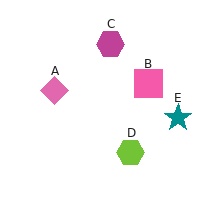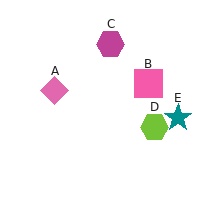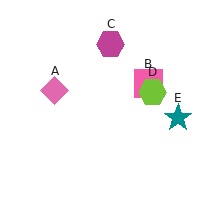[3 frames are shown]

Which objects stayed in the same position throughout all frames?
Pink diamond (object A) and pink square (object B) and magenta hexagon (object C) and teal star (object E) remained stationary.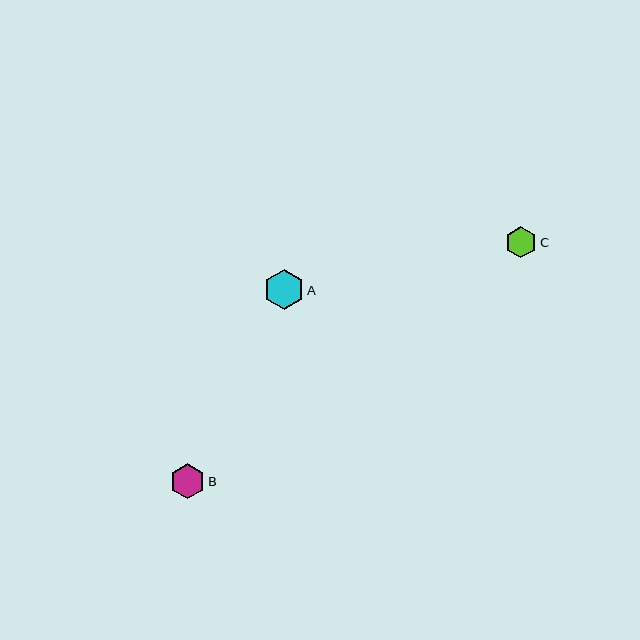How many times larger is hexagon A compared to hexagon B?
Hexagon A is approximately 1.1 times the size of hexagon B.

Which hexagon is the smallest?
Hexagon C is the smallest with a size of approximately 32 pixels.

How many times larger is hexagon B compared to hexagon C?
Hexagon B is approximately 1.1 times the size of hexagon C.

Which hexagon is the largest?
Hexagon A is the largest with a size of approximately 40 pixels.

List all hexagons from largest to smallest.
From largest to smallest: A, B, C.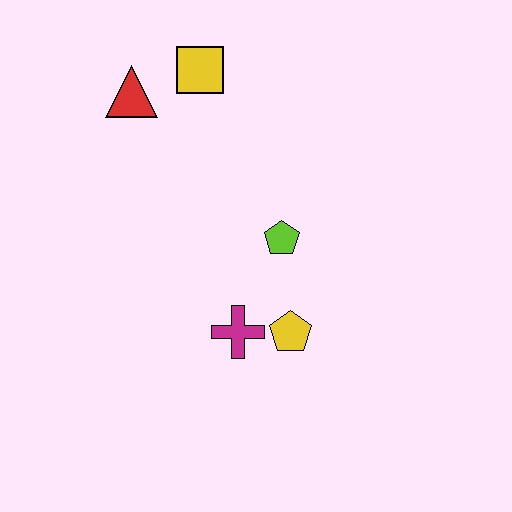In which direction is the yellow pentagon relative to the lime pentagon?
The yellow pentagon is below the lime pentagon.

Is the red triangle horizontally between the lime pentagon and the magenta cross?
No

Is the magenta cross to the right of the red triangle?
Yes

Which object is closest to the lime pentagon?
The yellow pentagon is closest to the lime pentagon.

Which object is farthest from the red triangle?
The yellow pentagon is farthest from the red triangle.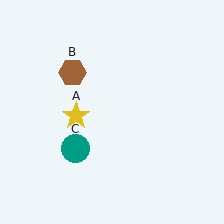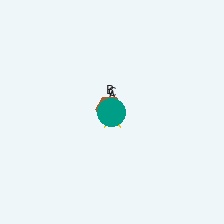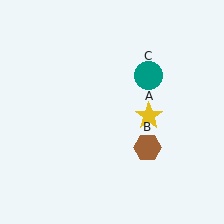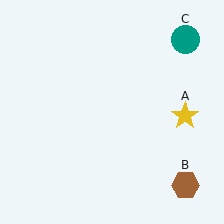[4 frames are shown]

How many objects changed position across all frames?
3 objects changed position: yellow star (object A), brown hexagon (object B), teal circle (object C).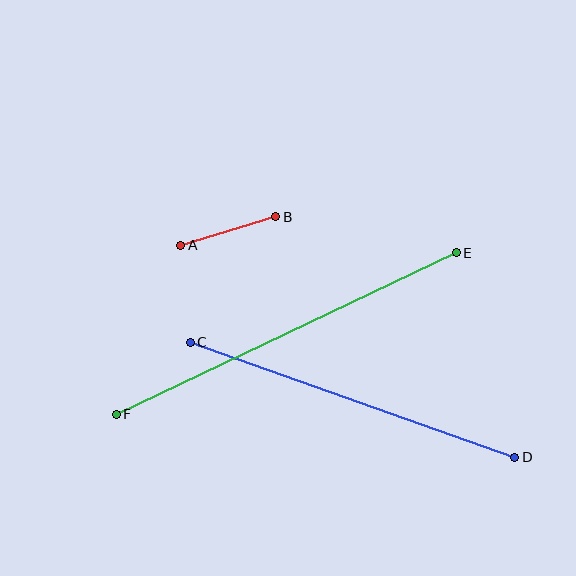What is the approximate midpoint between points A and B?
The midpoint is at approximately (228, 231) pixels.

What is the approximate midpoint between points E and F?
The midpoint is at approximately (286, 334) pixels.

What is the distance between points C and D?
The distance is approximately 344 pixels.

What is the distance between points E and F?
The distance is approximately 376 pixels.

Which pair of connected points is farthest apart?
Points E and F are farthest apart.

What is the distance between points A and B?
The distance is approximately 99 pixels.